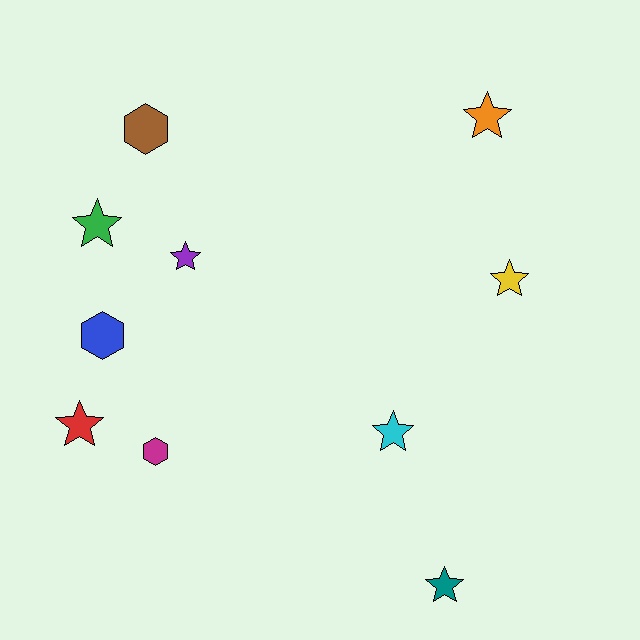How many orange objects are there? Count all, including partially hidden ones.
There is 1 orange object.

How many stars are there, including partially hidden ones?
There are 7 stars.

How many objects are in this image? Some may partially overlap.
There are 10 objects.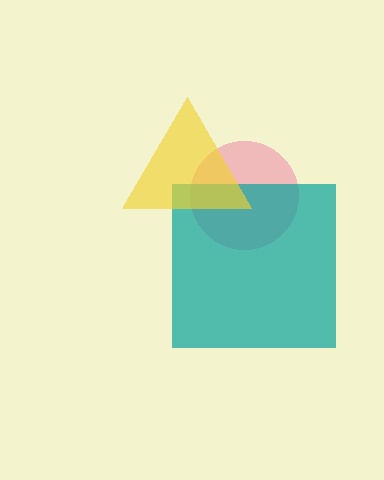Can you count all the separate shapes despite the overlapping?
Yes, there are 3 separate shapes.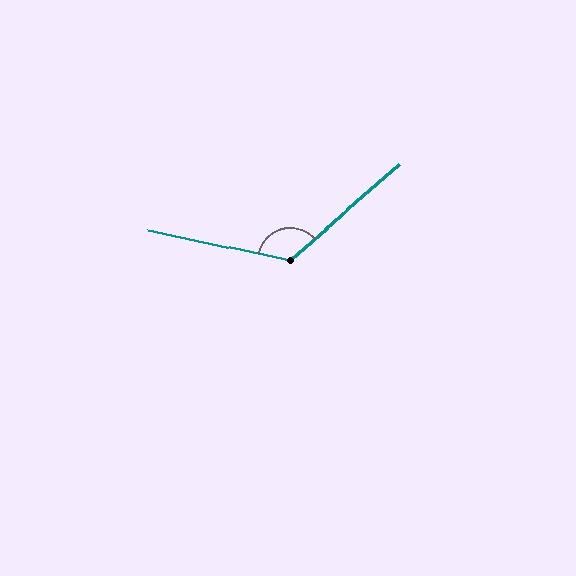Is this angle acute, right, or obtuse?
It is obtuse.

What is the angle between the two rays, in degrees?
Approximately 127 degrees.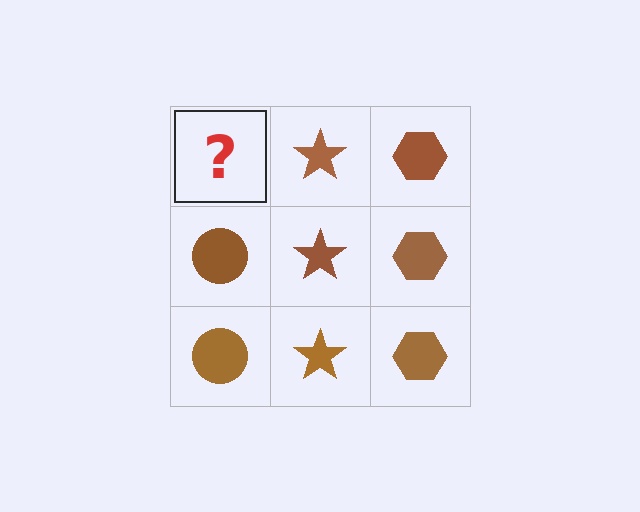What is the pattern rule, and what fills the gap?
The rule is that each column has a consistent shape. The gap should be filled with a brown circle.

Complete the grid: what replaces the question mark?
The question mark should be replaced with a brown circle.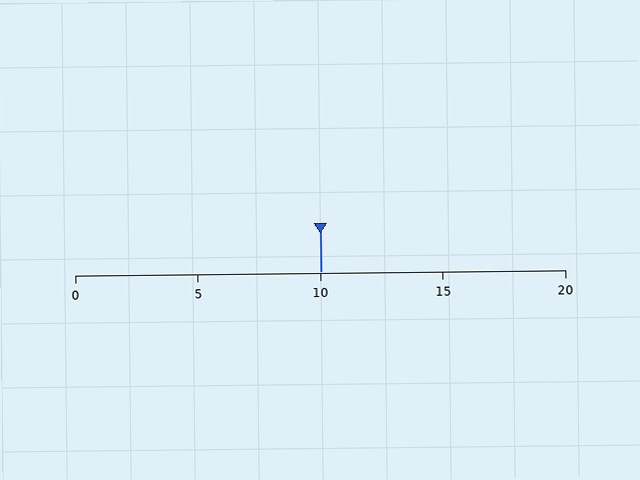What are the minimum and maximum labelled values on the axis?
The axis runs from 0 to 20.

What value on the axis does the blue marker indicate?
The marker indicates approximately 10.